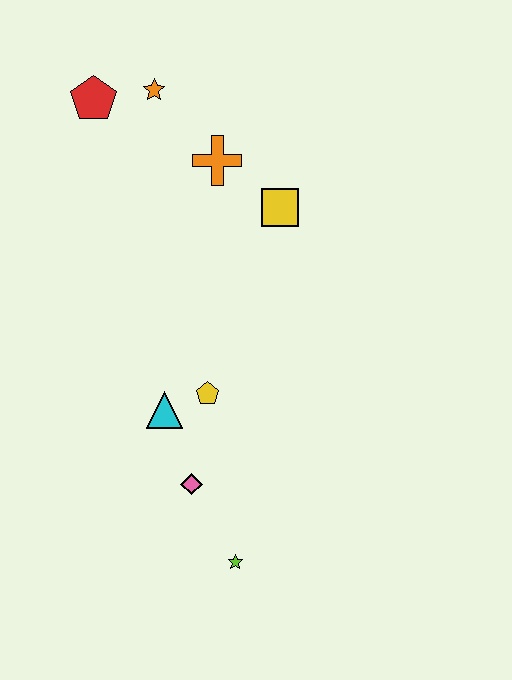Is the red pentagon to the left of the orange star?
Yes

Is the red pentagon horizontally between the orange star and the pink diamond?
No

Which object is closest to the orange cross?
The yellow square is closest to the orange cross.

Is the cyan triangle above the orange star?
No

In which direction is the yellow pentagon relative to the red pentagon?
The yellow pentagon is below the red pentagon.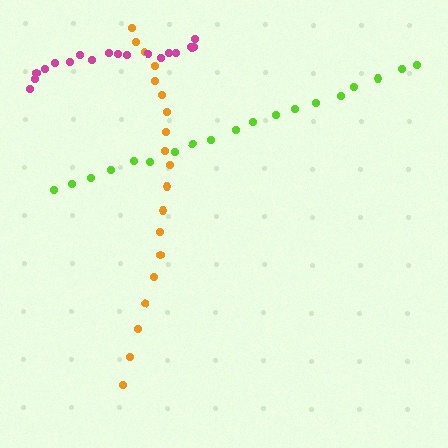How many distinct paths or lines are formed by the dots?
There are 3 distinct paths.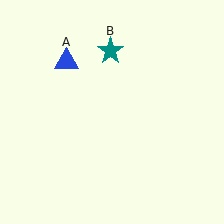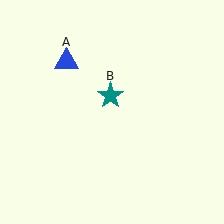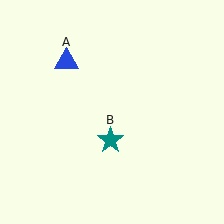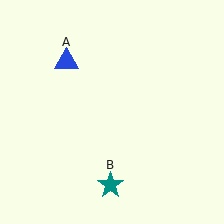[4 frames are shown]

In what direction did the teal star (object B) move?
The teal star (object B) moved down.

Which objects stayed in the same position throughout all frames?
Blue triangle (object A) remained stationary.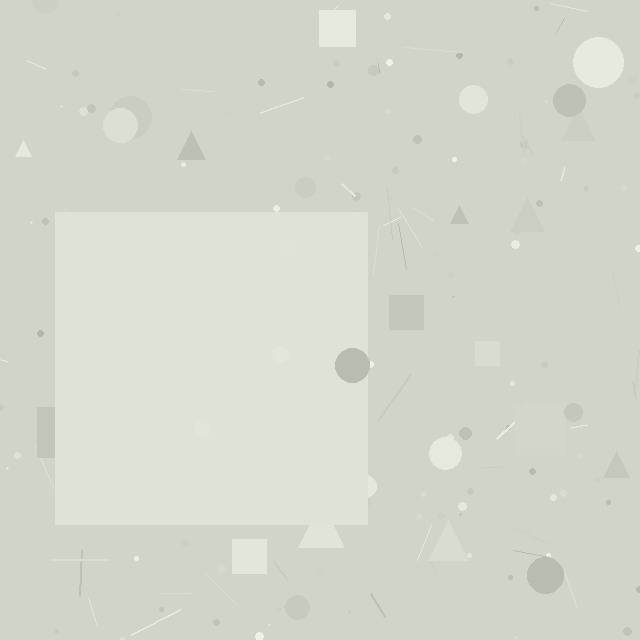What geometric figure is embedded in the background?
A square is embedded in the background.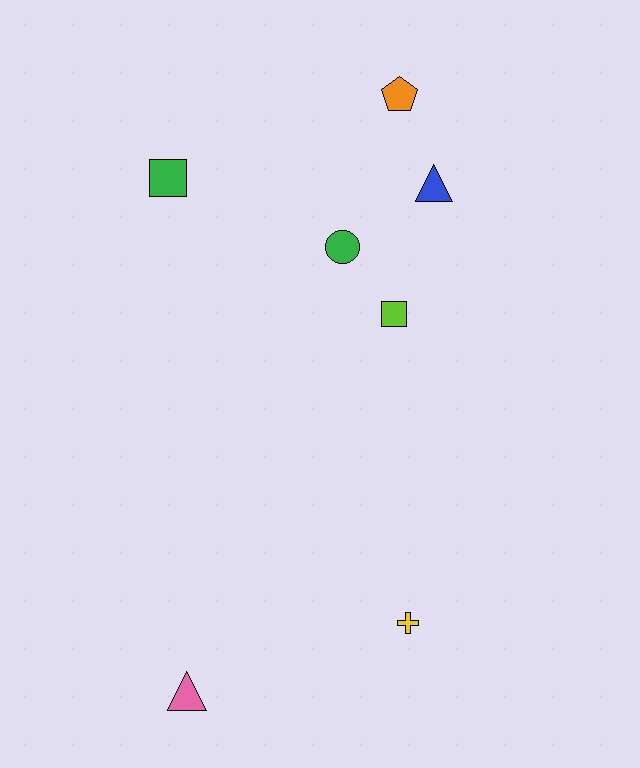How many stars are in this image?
There are no stars.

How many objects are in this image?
There are 7 objects.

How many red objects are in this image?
There are no red objects.